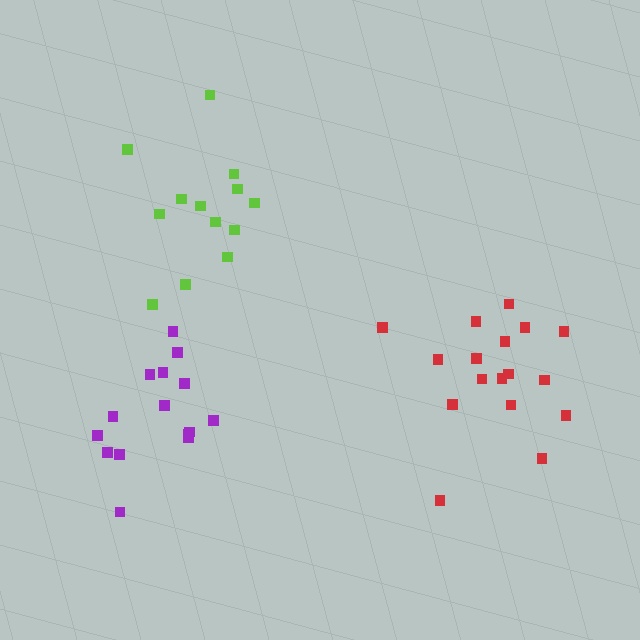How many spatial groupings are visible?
There are 3 spatial groupings.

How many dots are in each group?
Group 1: 15 dots, Group 2: 13 dots, Group 3: 17 dots (45 total).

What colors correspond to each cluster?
The clusters are colored: purple, lime, red.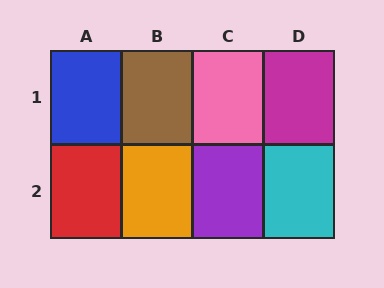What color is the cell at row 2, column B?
Orange.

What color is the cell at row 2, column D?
Cyan.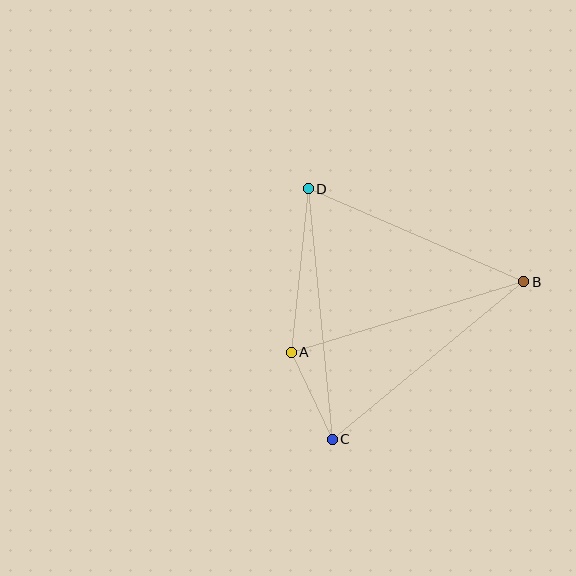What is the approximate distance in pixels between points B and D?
The distance between B and D is approximately 235 pixels.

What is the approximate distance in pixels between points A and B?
The distance between A and B is approximately 243 pixels.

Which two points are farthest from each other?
Points C and D are farthest from each other.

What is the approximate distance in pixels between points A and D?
The distance between A and D is approximately 165 pixels.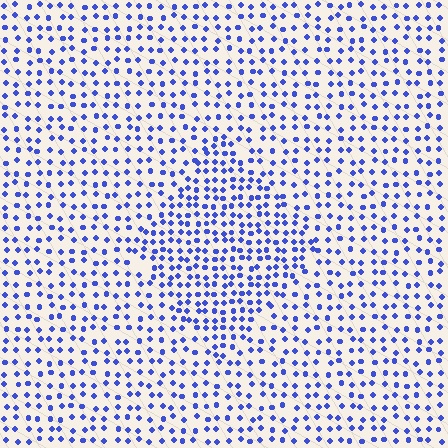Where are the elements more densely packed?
The elements are more densely packed inside the diamond boundary.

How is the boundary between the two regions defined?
The boundary is defined by a change in element density (approximately 1.6x ratio). All elements are the same color, size, and shape.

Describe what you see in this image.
The image contains small blue elements arranged at two different densities. A diamond-shaped region is visible where the elements are more densely packed than the surrounding area.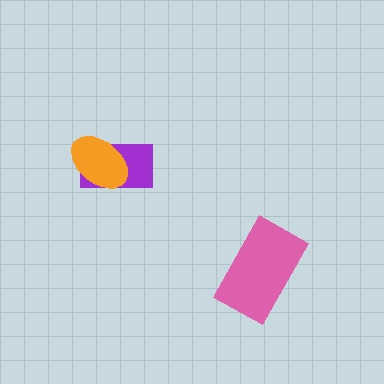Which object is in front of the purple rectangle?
The orange ellipse is in front of the purple rectangle.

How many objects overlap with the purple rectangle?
1 object overlaps with the purple rectangle.